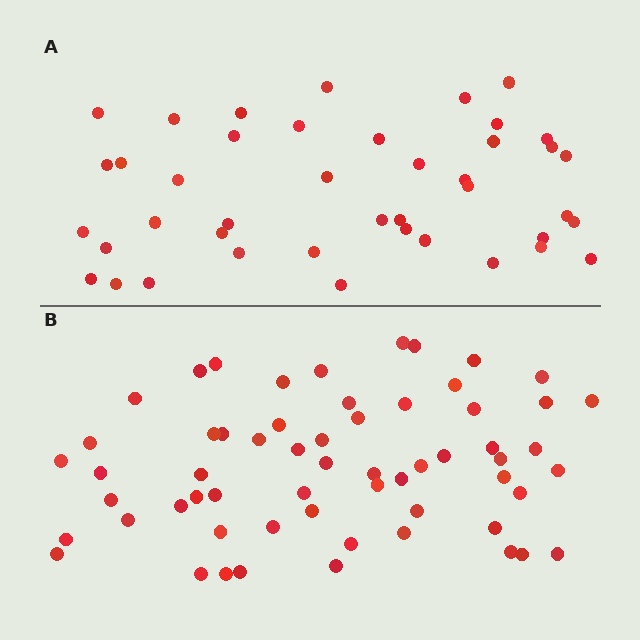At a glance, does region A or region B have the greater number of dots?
Region B (the bottom region) has more dots.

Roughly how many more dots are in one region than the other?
Region B has approximately 20 more dots than region A.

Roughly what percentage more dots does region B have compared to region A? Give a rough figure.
About 45% more.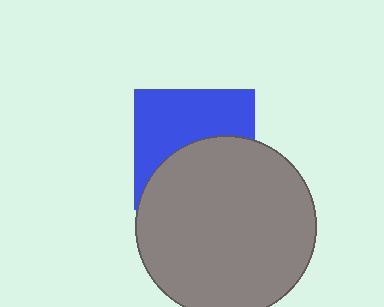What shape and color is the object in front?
The object in front is a gray circle.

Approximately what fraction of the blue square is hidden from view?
Roughly 49% of the blue square is hidden behind the gray circle.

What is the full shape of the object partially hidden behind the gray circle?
The partially hidden object is a blue square.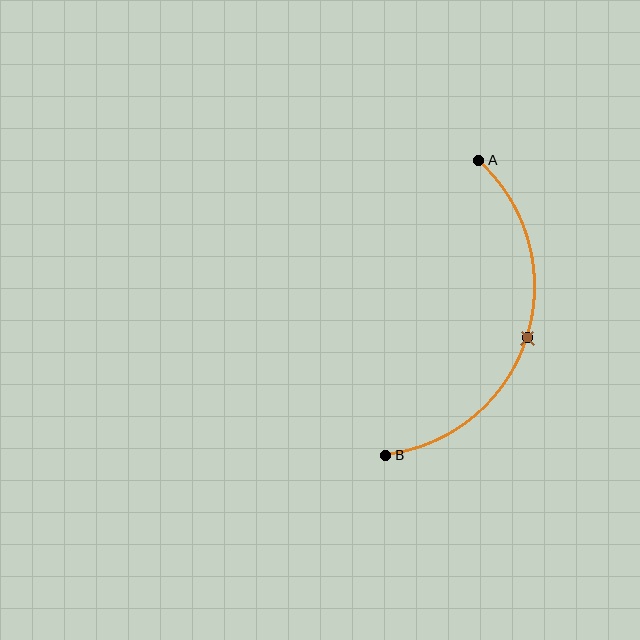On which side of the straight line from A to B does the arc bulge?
The arc bulges to the right of the straight line connecting A and B.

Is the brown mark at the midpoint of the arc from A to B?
Yes. The brown mark lies on the arc at equal arc-length from both A and B — it is the arc midpoint.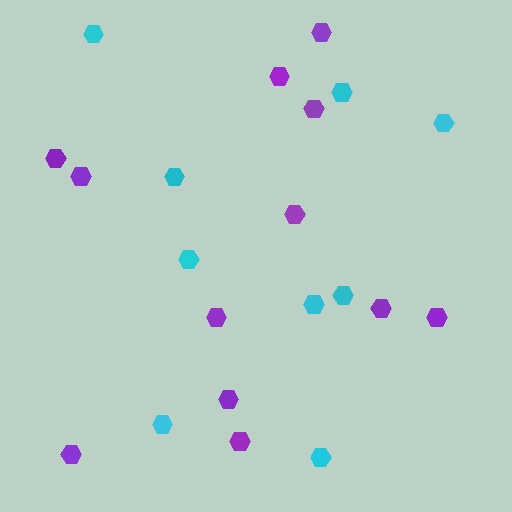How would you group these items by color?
There are 2 groups: one group of purple hexagons (12) and one group of cyan hexagons (9).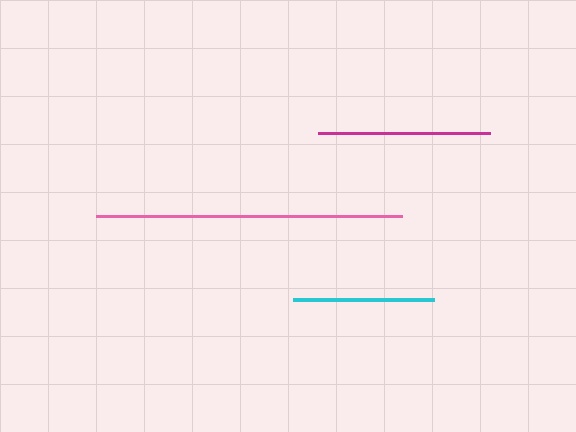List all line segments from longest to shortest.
From longest to shortest: pink, magenta, cyan.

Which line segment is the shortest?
The cyan line is the shortest at approximately 141 pixels.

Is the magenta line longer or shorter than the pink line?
The pink line is longer than the magenta line.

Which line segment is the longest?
The pink line is the longest at approximately 305 pixels.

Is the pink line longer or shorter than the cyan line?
The pink line is longer than the cyan line.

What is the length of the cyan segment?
The cyan segment is approximately 141 pixels long.